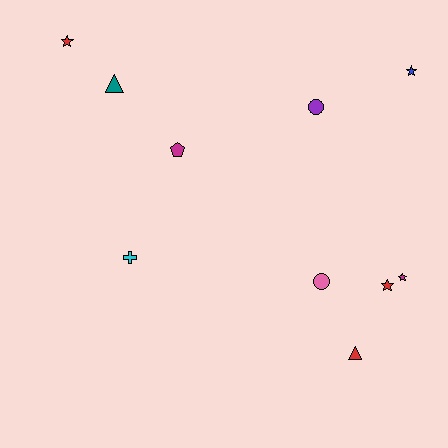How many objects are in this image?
There are 10 objects.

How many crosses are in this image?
There is 1 cross.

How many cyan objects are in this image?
There is 1 cyan object.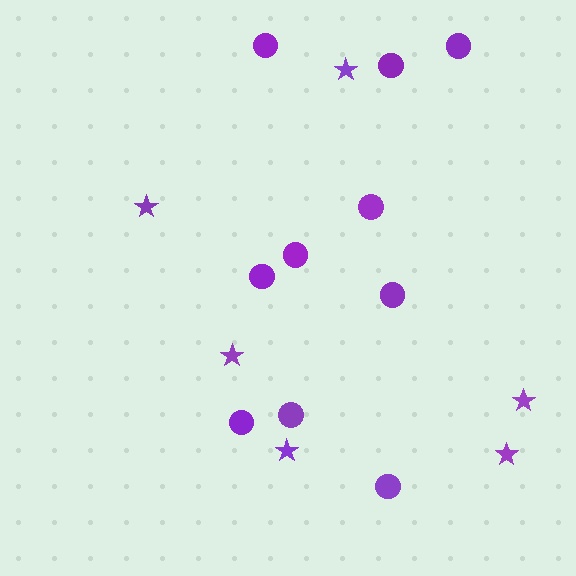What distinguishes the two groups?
There are 2 groups: one group of stars (6) and one group of circles (10).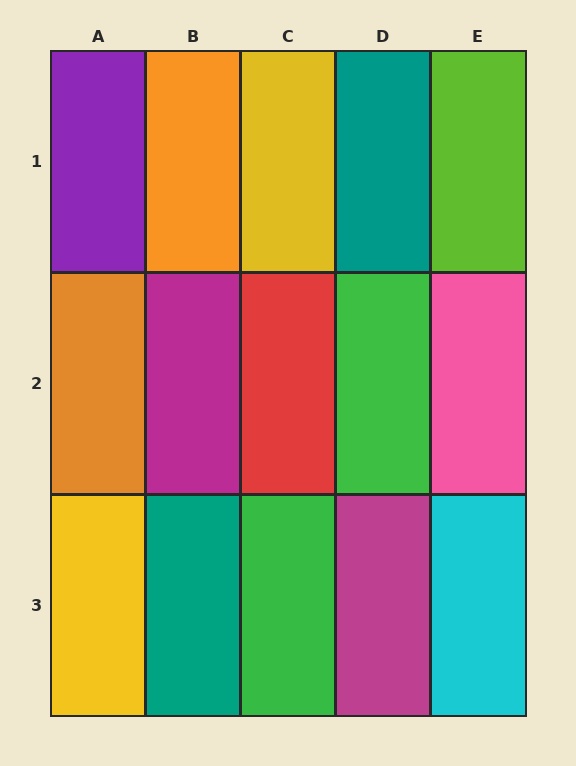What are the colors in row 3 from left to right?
Yellow, teal, green, magenta, cyan.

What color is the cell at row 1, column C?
Yellow.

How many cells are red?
1 cell is red.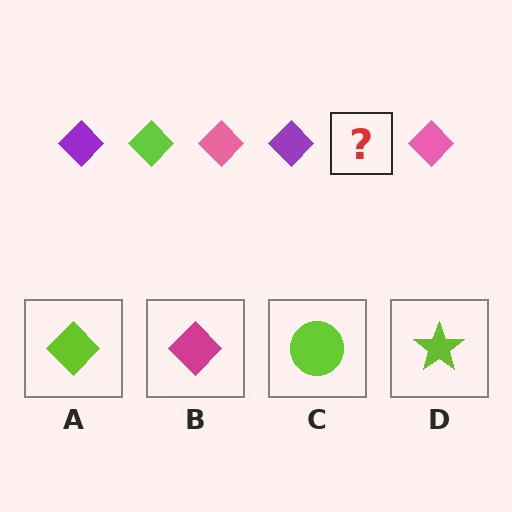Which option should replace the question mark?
Option A.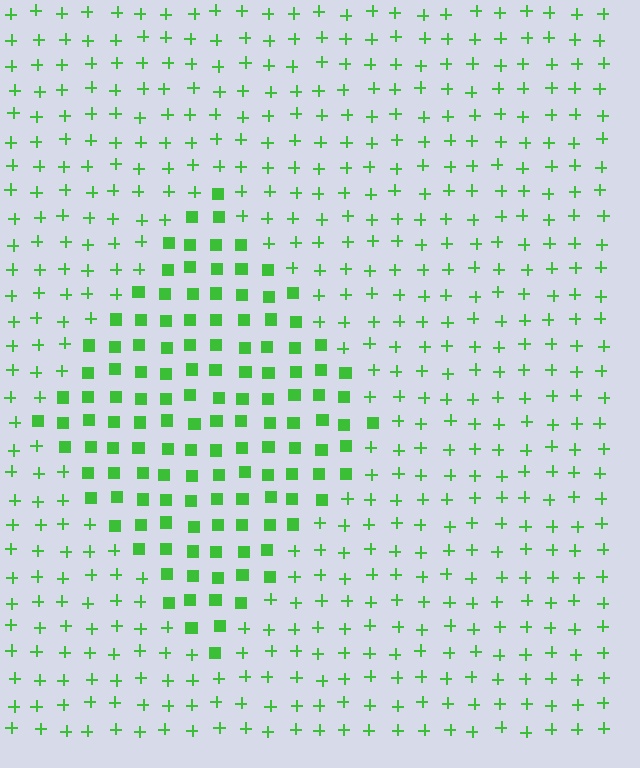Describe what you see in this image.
The image is filled with small green elements arranged in a uniform grid. A diamond-shaped region contains squares, while the surrounding area contains plus signs. The boundary is defined purely by the change in element shape.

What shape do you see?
I see a diamond.